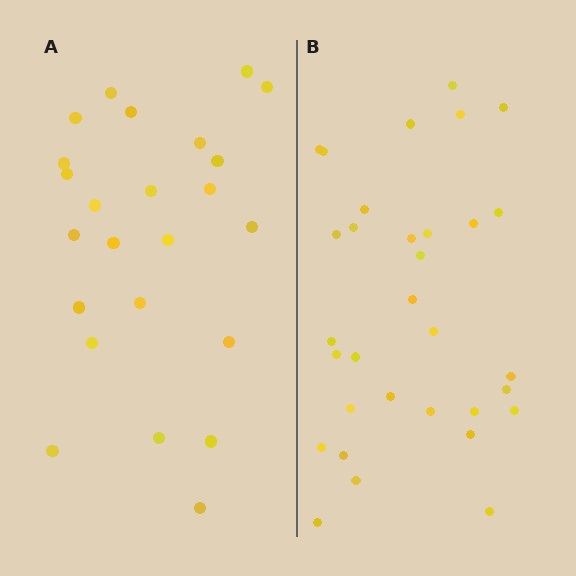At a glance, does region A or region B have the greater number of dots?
Region B (the right region) has more dots.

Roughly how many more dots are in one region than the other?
Region B has roughly 8 or so more dots than region A.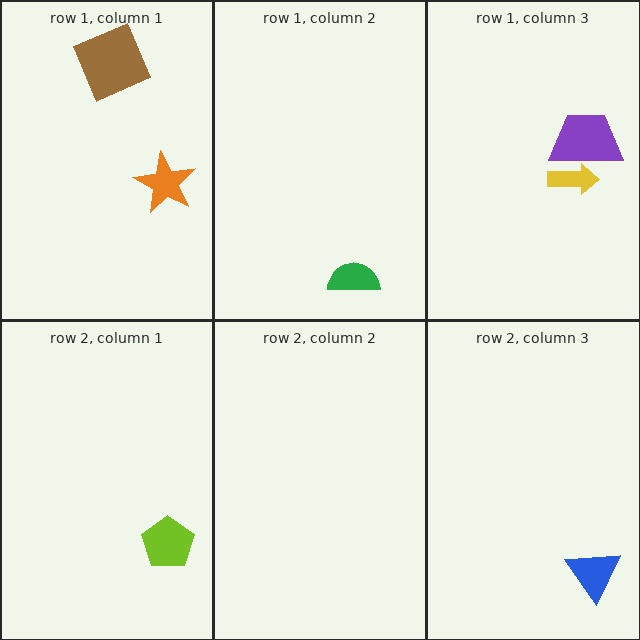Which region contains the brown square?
The row 1, column 1 region.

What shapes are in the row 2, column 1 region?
The lime pentagon.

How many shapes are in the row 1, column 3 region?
2.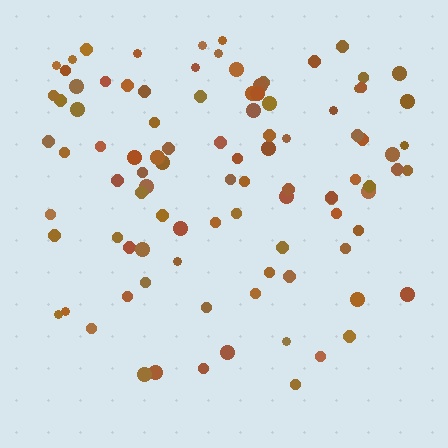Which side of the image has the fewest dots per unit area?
The bottom.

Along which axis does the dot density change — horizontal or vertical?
Vertical.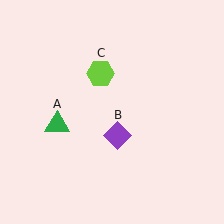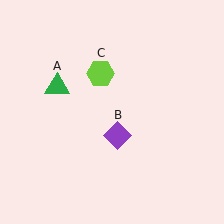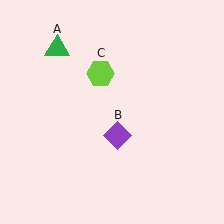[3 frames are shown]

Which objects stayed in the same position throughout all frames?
Purple diamond (object B) and lime hexagon (object C) remained stationary.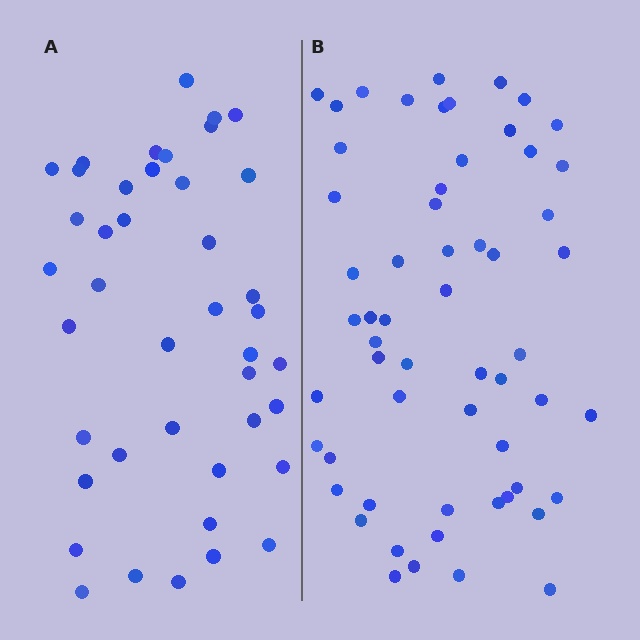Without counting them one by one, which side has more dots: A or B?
Region B (the right region) has more dots.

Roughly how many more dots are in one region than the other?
Region B has approximately 15 more dots than region A.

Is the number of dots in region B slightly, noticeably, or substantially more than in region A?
Region B has noticeably more, but not dramatically so. The ratio is roughly 1.4 to 1.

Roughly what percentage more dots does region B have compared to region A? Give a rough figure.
About 40% more.